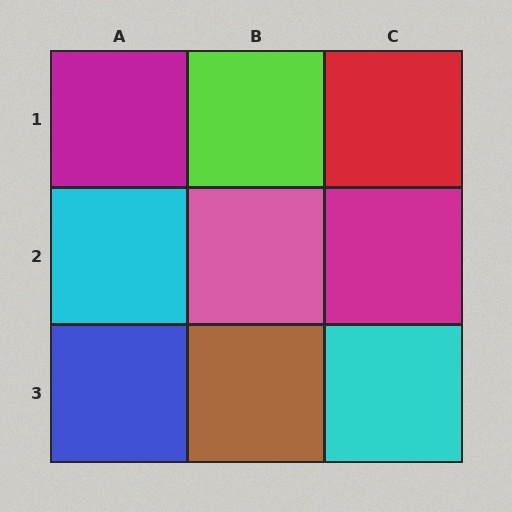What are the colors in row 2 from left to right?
Cyan, pink, magenta.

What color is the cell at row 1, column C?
Red.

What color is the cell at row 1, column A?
Magenta.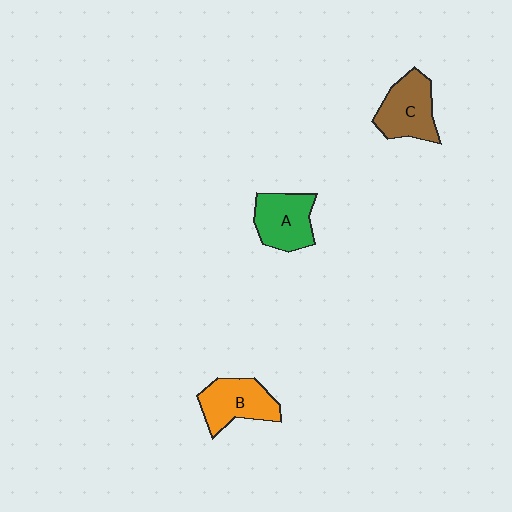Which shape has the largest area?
Shape C (brown).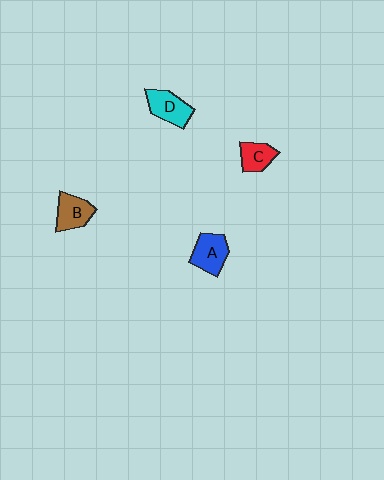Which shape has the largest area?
Shape A (blue).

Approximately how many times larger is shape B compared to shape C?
Approximately 1.2 times.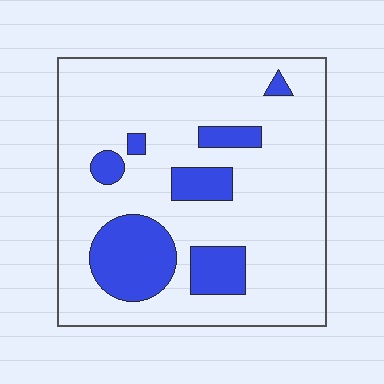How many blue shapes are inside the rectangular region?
7.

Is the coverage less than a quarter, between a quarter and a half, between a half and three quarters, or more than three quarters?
Less than a quarter.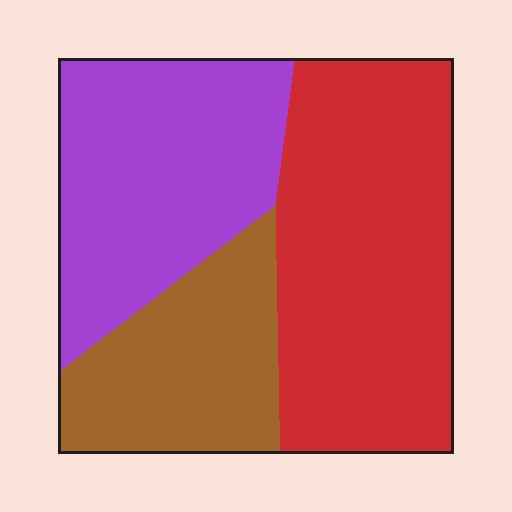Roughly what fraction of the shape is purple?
Purple covers about 35% of the shape.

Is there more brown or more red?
Red.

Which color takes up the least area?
Brown, at roughly 25%.